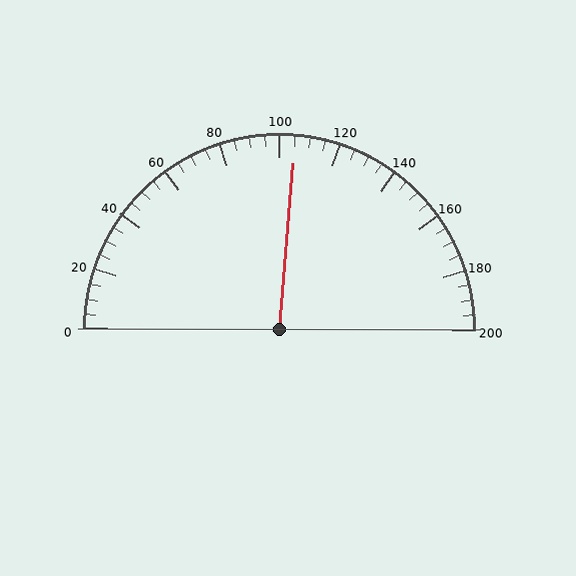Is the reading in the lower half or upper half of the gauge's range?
The reading is in the upper half of the range (0 to 200).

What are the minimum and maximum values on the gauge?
The gauge ranges from 0 to 200.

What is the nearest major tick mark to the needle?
The nearest major tick mark is 100.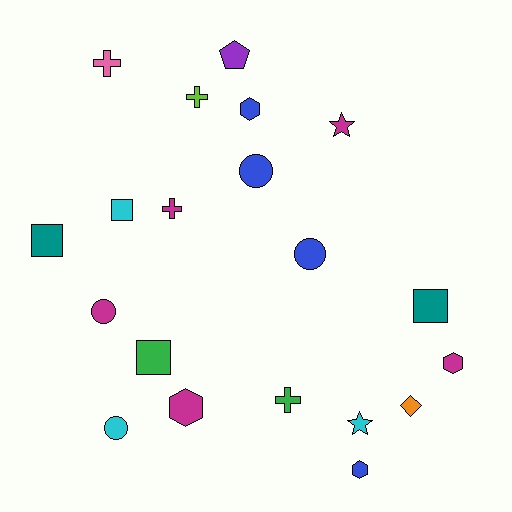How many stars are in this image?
There are 2 stars.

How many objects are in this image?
There are 20 objects.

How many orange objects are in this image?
There is 1 orange object.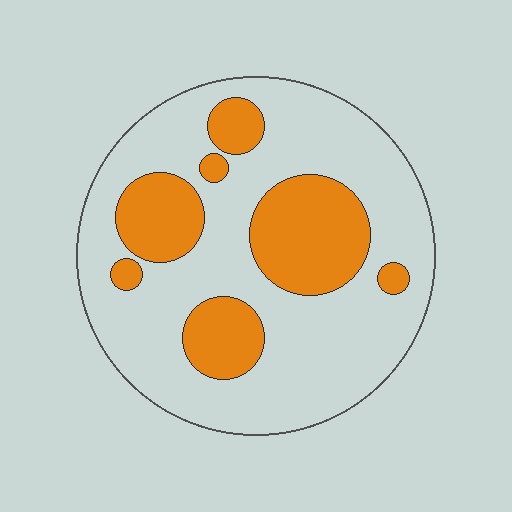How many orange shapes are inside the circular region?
7.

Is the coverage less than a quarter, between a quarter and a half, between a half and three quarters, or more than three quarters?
Between a quarter and a half.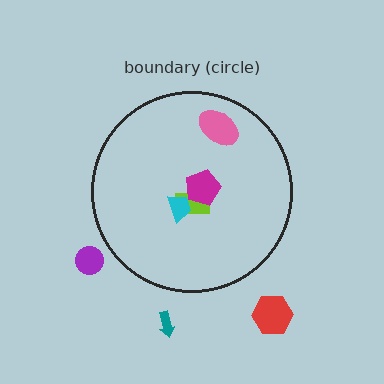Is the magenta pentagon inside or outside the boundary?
Inside.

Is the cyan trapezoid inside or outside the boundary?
Inside.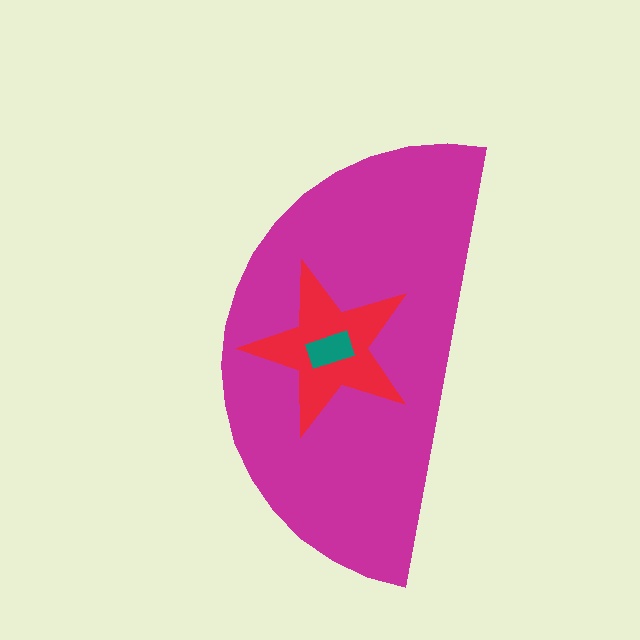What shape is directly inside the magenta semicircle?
The red star.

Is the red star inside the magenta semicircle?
Yes.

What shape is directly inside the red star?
The teal rectangle.